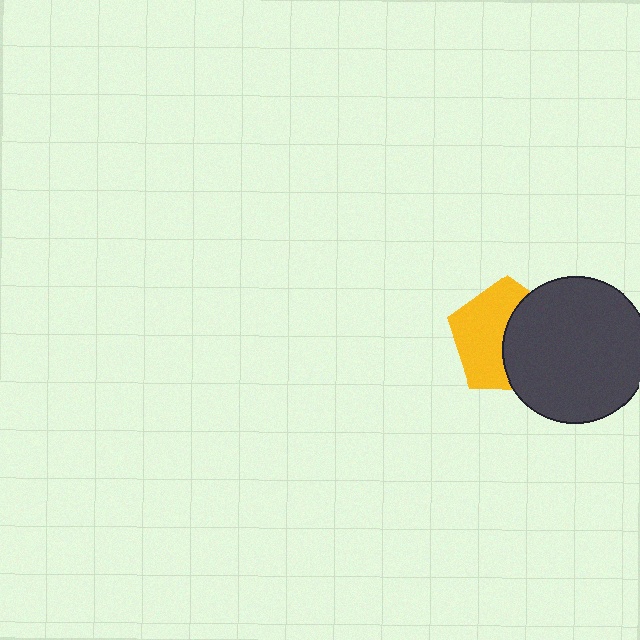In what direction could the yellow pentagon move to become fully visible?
The yellow pentagon could move left. That would shift it out from behind the dark gray circle entirely.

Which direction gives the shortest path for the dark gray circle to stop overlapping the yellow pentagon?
Moving right gives the shortest separation.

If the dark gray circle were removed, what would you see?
You would see the complete yellow pentagon.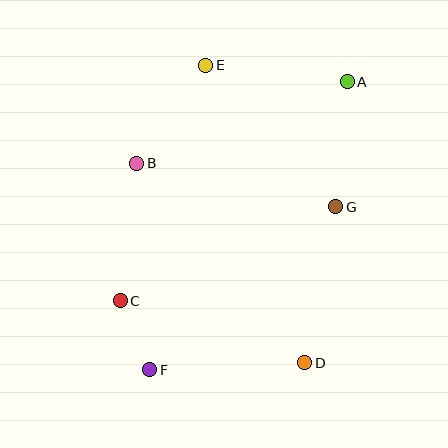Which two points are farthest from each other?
Points A and F are farthest from each other.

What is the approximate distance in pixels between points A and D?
The distance between A and D is approximately 284 pixels.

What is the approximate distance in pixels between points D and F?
The distance between D and F is approximately 155 pixels.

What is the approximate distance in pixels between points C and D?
The distance between C and D is approximately 195 pixels.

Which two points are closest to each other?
Points C and F are closest to each other.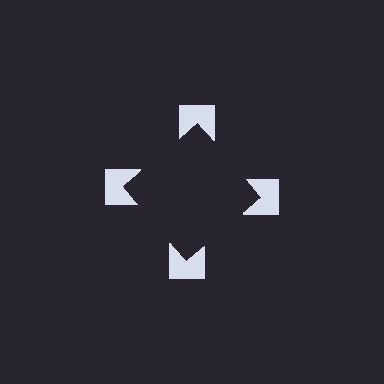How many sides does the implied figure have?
4 sides.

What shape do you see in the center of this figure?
An illusory square — its edges are inferred from the aligned wedge cuts in the notched squares, not physically drawn.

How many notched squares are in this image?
There are 4 — one at each vertex of the illusory square.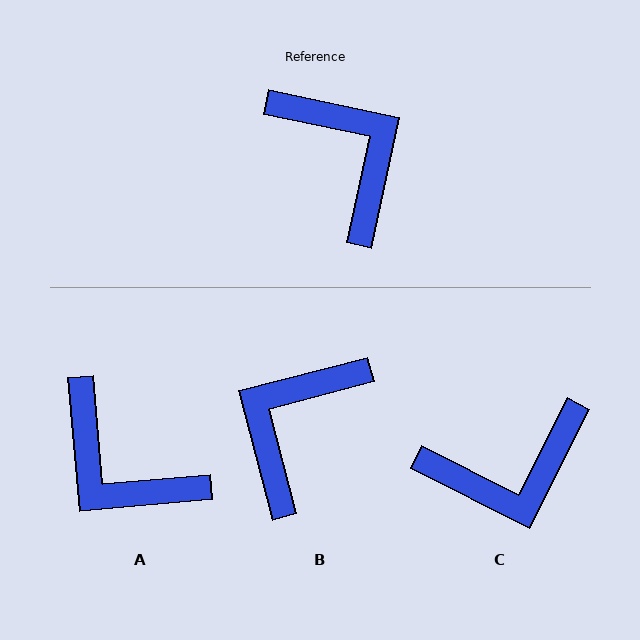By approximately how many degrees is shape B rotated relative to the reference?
Approximately 117 degrees counter-clockwise.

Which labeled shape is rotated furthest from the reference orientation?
A, about 163 degrees away.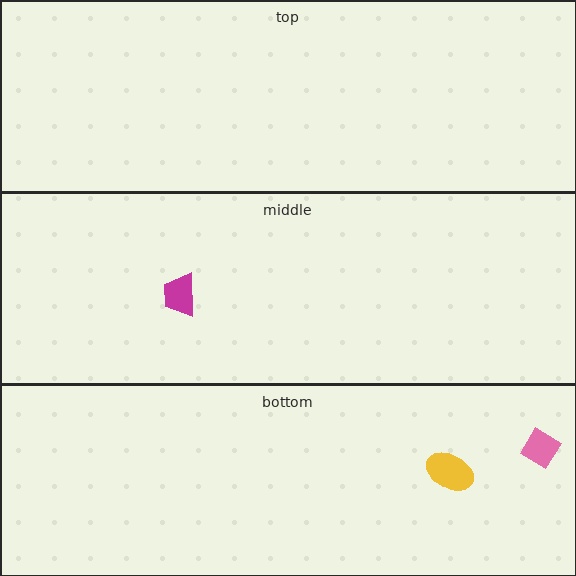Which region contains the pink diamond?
The bottom region.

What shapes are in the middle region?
The magenta trapezoid.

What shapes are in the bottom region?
The yellow ellipse, the pink diamond.